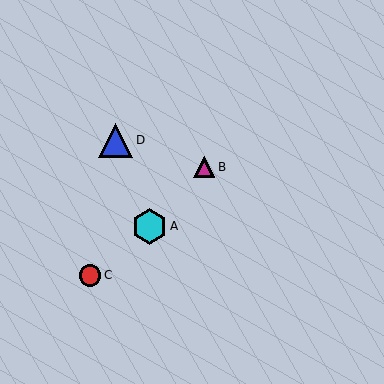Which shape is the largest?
The cyan hexagon (labeled A) is the largest.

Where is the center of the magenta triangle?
The center of the magenta triangle is at (204, 167).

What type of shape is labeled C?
Shape C is a red circle.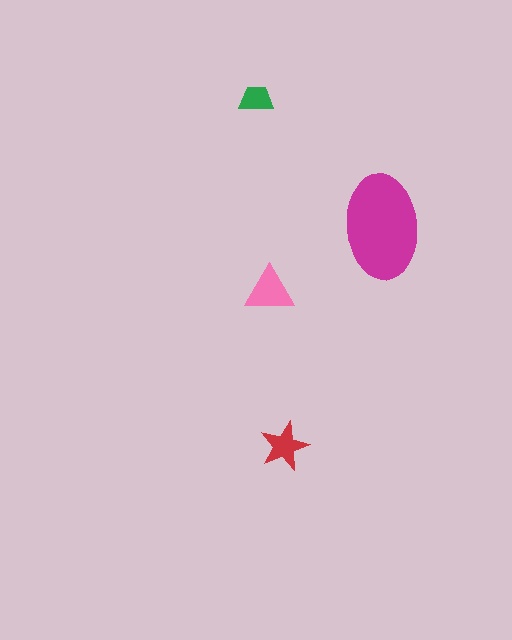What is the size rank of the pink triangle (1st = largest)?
2nd.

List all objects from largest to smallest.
The magenta ellipse, the pink triangle, the red star, the green trapezoid.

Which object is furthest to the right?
The magenta ellipse is rightmost.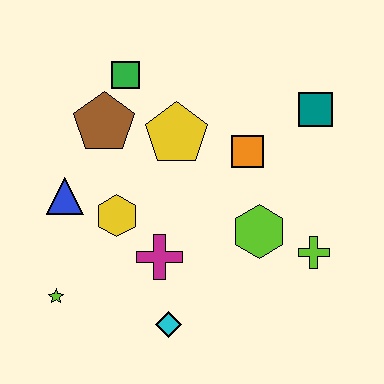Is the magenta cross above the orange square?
No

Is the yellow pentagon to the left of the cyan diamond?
No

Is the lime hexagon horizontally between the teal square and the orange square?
Yes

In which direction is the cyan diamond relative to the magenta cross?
The cyan diamond is below the magenta cross.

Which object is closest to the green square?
The brown pentagon is closest to the green square.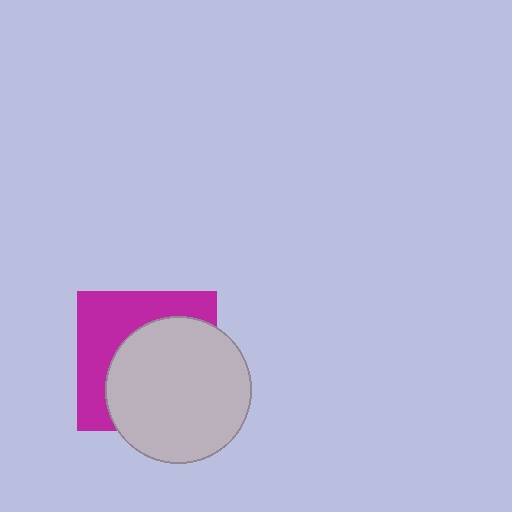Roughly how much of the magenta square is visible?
A small part of it is visible (roughly 41%).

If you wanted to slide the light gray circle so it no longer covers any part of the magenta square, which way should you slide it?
Slide it toward the lower-right — that is the most direct way to separate the two shapes.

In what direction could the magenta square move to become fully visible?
The magenta square could move toward the upper-left. That would shift it out from behind the light gray circle entirely.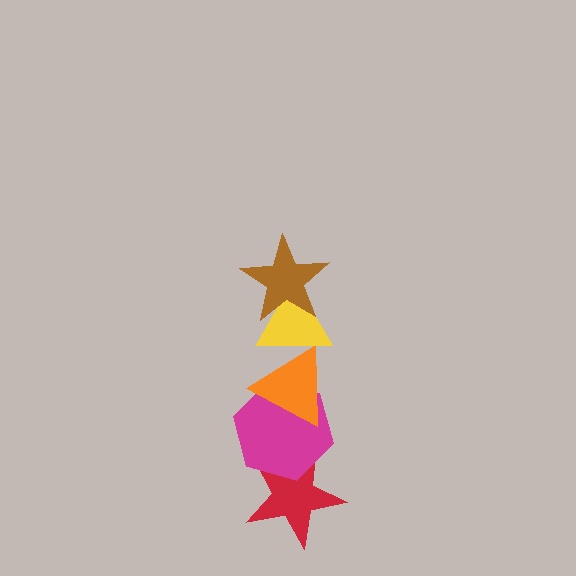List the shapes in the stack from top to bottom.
From top to bottom: the brown star, the yellow triangle, the orange triangle, the magenta hexagon, the red star.